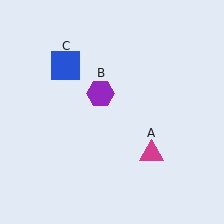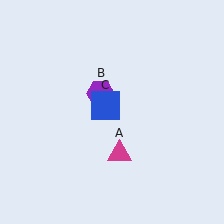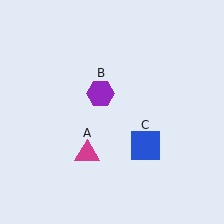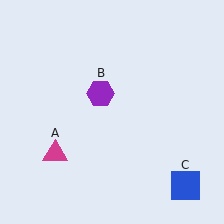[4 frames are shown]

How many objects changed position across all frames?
2 objects changed position: magenta triangle (object A), blue square (object C).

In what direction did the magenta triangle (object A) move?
The magenta triangle (object A) moved left.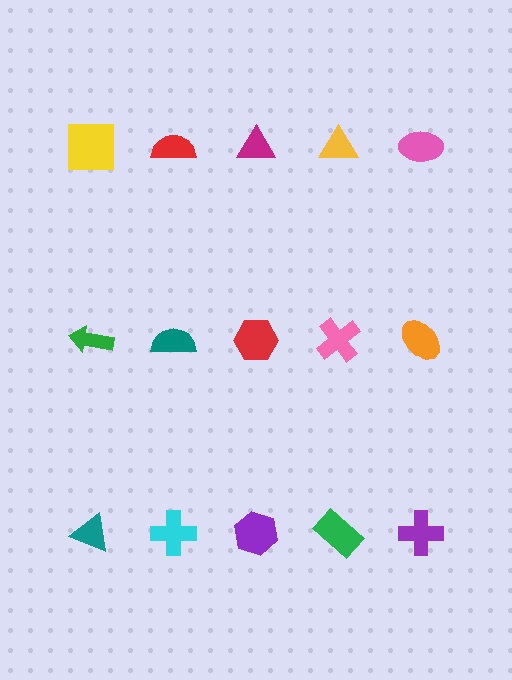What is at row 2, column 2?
A teal semicircle.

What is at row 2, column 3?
A red hexagon.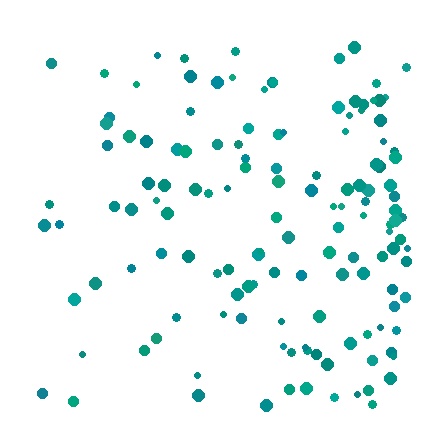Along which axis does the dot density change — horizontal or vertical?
Horizontal.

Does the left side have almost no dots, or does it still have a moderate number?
Still a moderate number, just noticeably fewer than the right.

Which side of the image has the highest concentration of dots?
The right.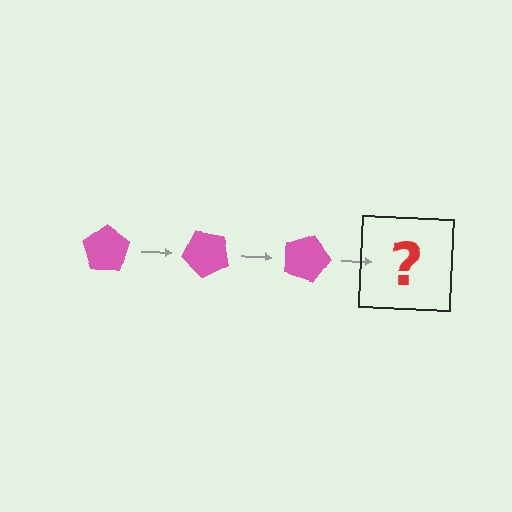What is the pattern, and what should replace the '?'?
The pattern is that the pentagon rotates 45 degrees each step. The '?' should be a pink pentagon rotated 135 degrees.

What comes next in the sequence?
The next element should be a pink pentagon rotated 135 degrees.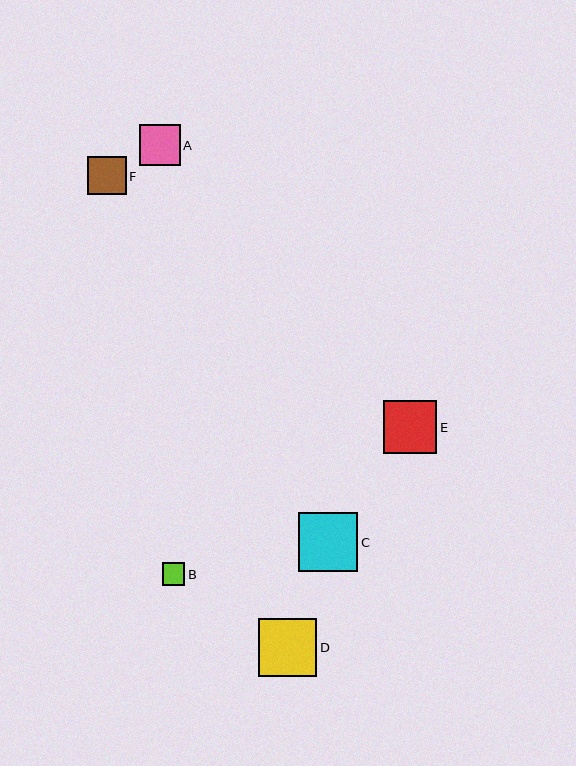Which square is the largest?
Square C is the largest with a size of approximately 59 pixels.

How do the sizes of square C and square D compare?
Square C and square D are approximately the same size.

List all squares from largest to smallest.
From largest to smallest: C, D, E, A, F, B.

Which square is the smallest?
Square B is the smallest with a size of approximately 22 pixels.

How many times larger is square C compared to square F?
Square C is approximately 1.5 times the size of square F.